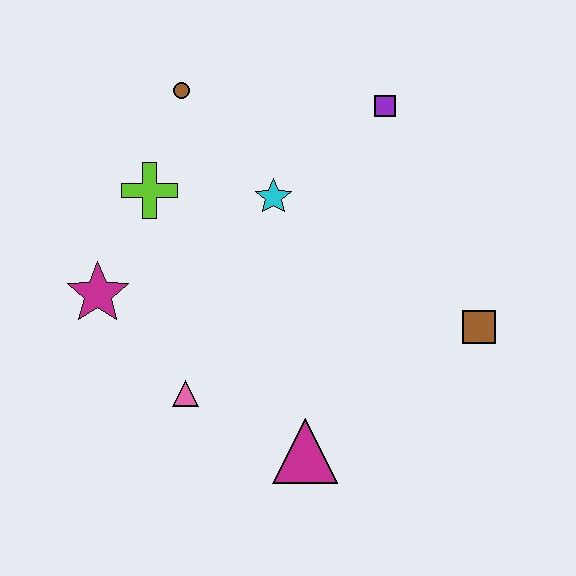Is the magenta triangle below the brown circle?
Yes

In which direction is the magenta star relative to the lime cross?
The magenta star is below the lime cross.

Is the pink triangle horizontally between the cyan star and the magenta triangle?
No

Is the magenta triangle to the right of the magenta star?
Yes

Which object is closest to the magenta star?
The lime cross is closest to the magenta star.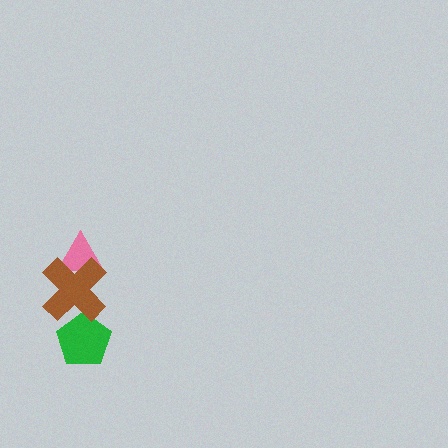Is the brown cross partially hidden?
No, no other shape covers it.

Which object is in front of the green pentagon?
The brown cross is in front of the green pentagon.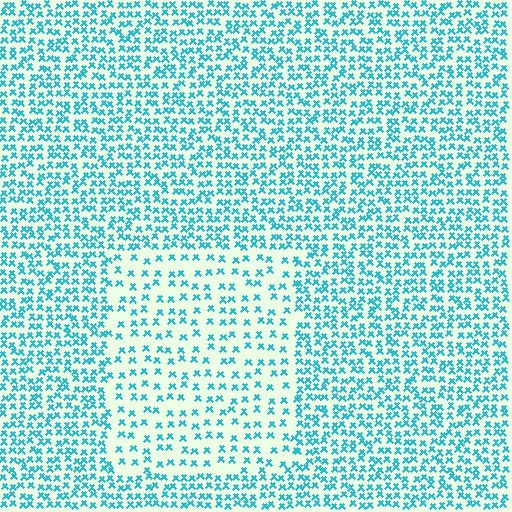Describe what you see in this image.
The image contains small cyan elements arranged at two different densities. A rectangle-shaped region is visible where the elements are less densely packed than the surrounding area.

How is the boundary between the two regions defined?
The boundary is defined by a change in element density (approximately 2.0x ratio). All elements are the same color, size, and shape.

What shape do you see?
I see a rectangle.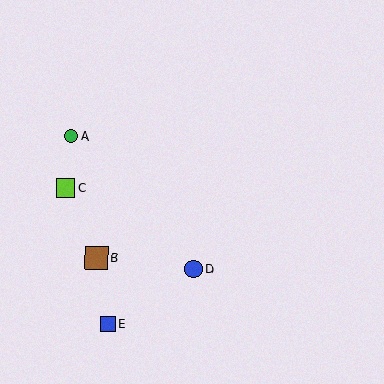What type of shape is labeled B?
Shape B is a brown square.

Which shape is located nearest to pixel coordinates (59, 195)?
The lime square (labeled C) at (66, 188) is nearest to that location.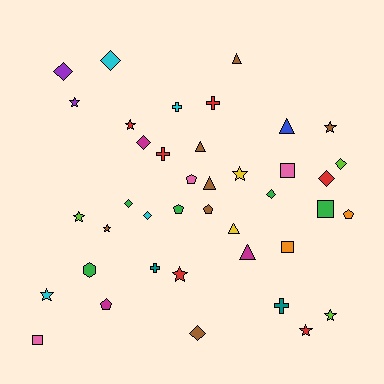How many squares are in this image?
There are 4 squares.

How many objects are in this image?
There are 40 objects.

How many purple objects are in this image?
There are 2 purple objects.